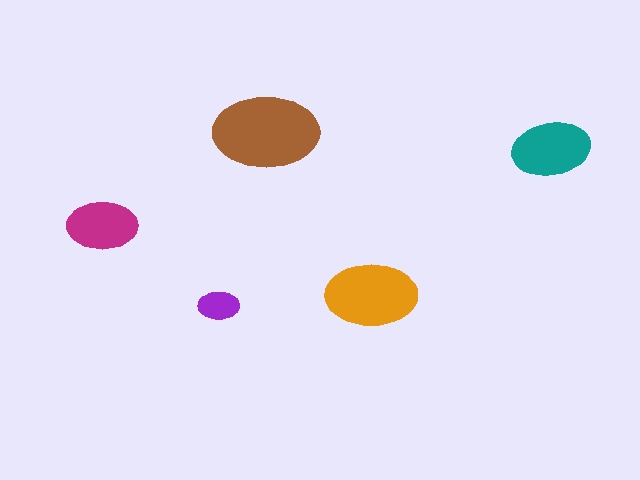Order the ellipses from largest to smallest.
the brown one, the orange one, the teal one, the magenta one, the purple one.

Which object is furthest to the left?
The magenta ellipse is leftmost.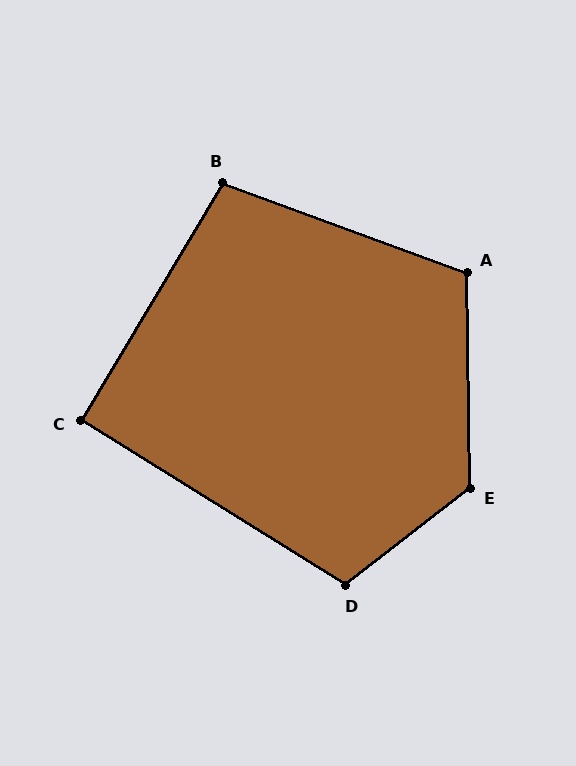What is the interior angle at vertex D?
Approximately 110 degrees (obtuse).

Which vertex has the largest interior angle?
E, at approximately 127 degrees.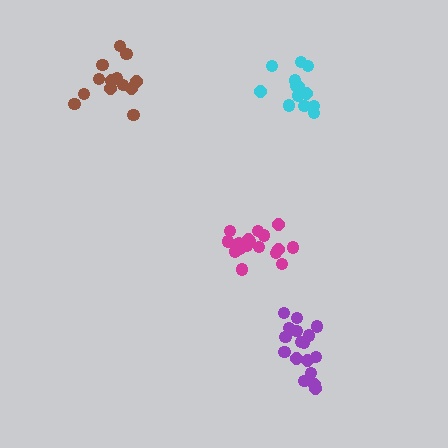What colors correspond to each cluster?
The clusters are colored: magenta, purple, cyan, brown.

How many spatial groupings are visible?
There are 4 spatial groupings.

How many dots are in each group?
Group 1: 17 dots, Group 2: 17 dots, Group 3: 14 dots, Group 4: 13 dots (61 total).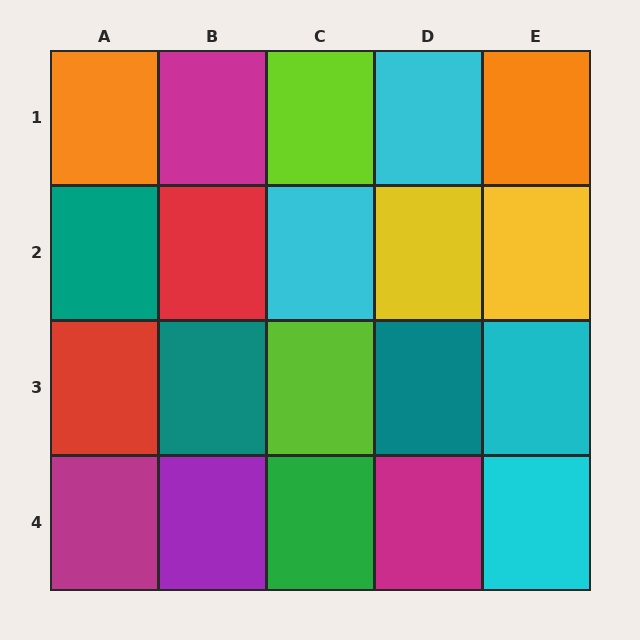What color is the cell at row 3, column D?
Teal.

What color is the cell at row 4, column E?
Cyan.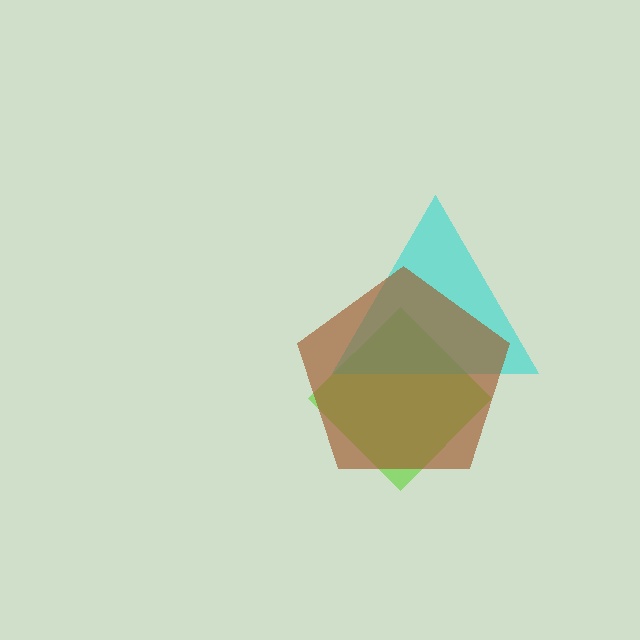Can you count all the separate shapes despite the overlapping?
Yes, there are 3 separate shapes.